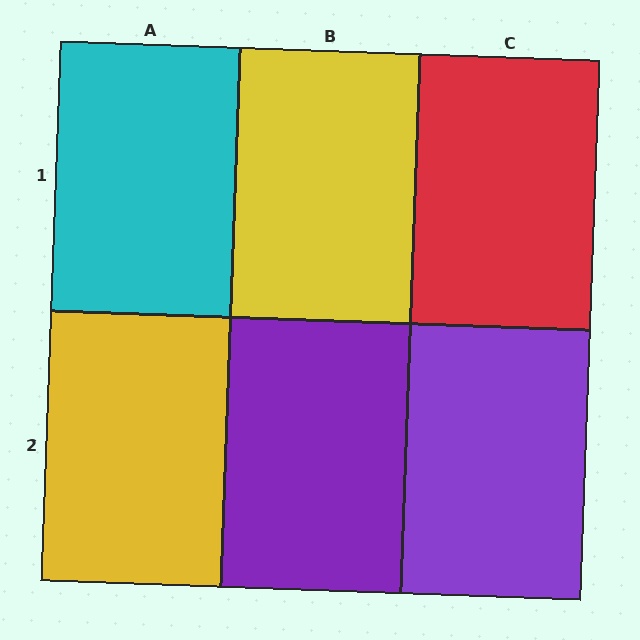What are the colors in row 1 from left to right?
Cyan, yellow, red.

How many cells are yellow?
2 cells are yellow.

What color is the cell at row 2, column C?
Purple.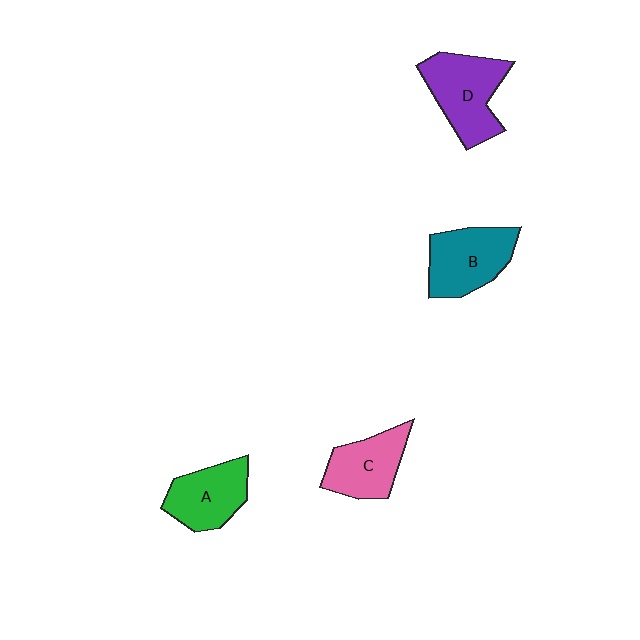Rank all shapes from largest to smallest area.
From largest to smallest: D (purple), B (teal), A (green), C (pink).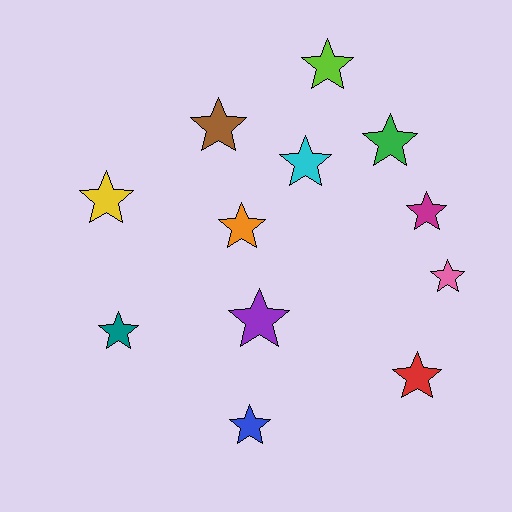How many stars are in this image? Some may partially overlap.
There are 12 stars.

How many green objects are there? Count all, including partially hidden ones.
There is 1 green object.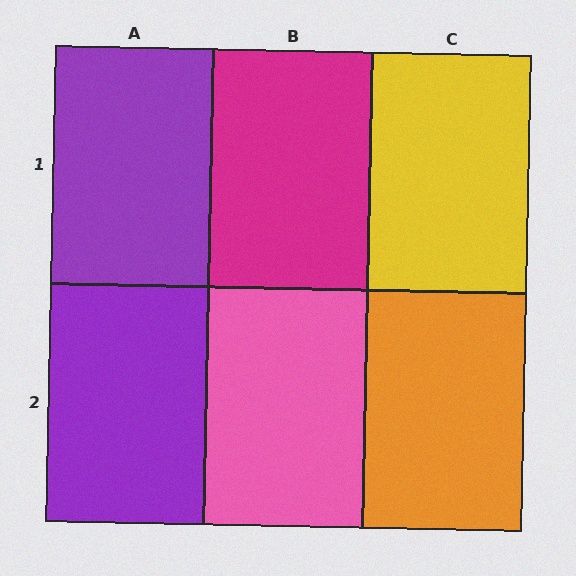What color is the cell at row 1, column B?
Magenta.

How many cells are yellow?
1 cell is yellow.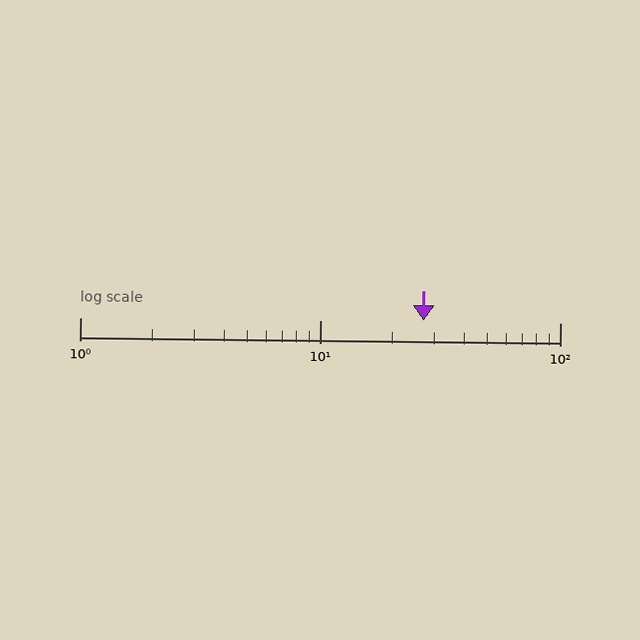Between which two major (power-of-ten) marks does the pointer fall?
The pointer is between 10 and 100.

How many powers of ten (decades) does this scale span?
The scale spans 2 decades, from 1 to 100.